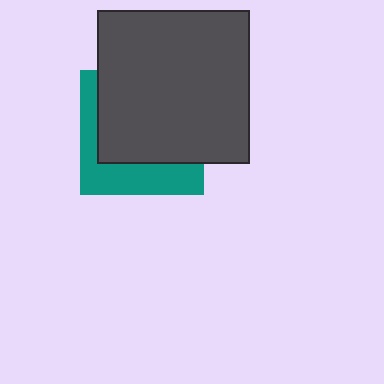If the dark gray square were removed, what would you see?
You would see the complete teal square.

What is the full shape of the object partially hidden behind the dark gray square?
The partially hidden object is a teal square.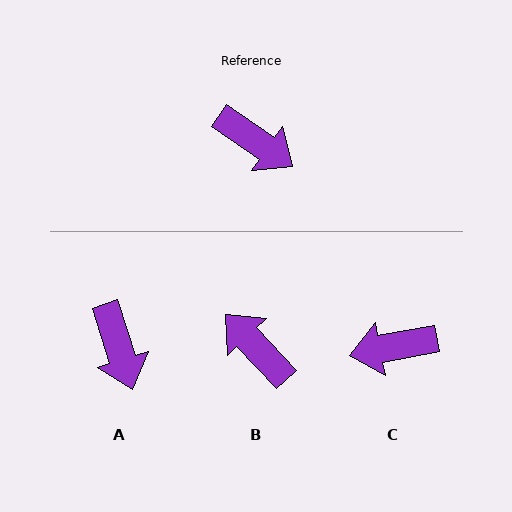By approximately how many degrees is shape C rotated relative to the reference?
Approximately 134 degrees clockwise.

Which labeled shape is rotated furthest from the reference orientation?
B, about 168 degrees away.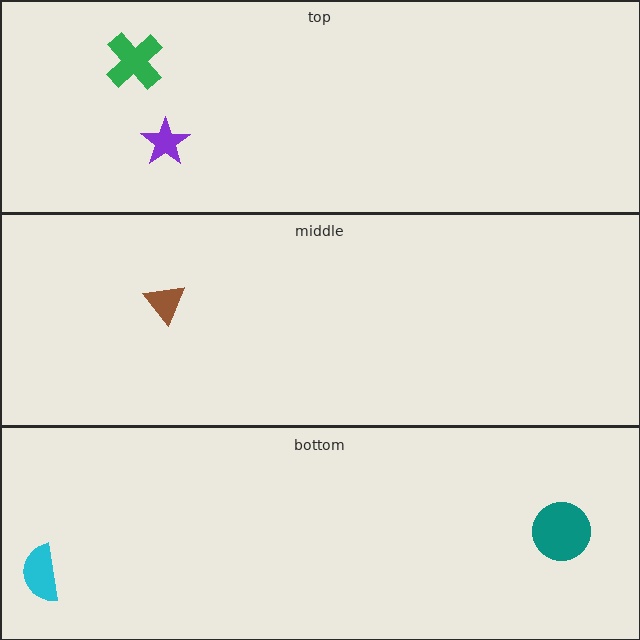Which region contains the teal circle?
The bottom region.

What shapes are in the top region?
The purple star, the green cross.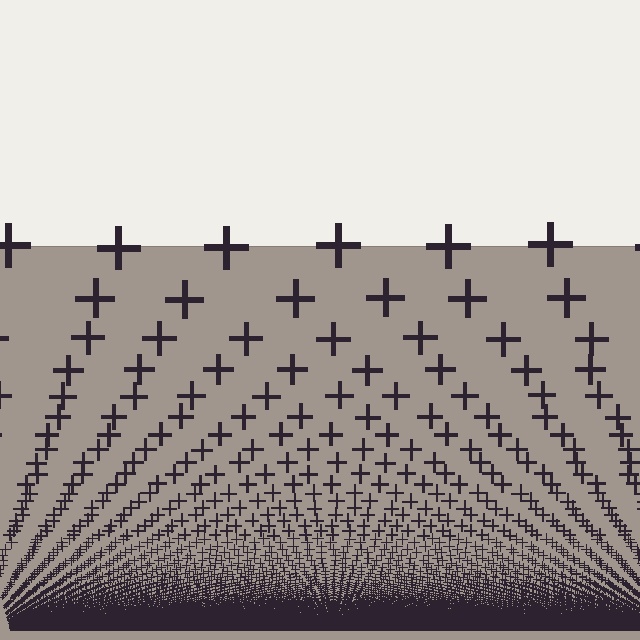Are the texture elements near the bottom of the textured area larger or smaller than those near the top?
Smaller. The gradient is inverted — elements near the bottom are smaller and denser.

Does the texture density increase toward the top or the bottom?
Density increases toward the bottom.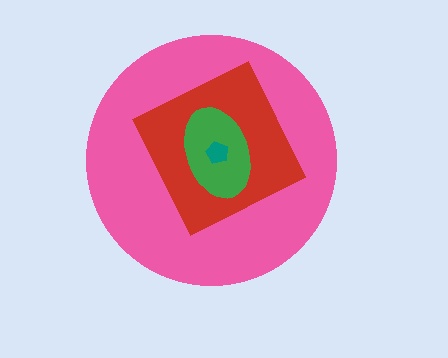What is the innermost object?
The teal pentagon.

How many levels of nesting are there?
4.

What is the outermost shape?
The pink circle.